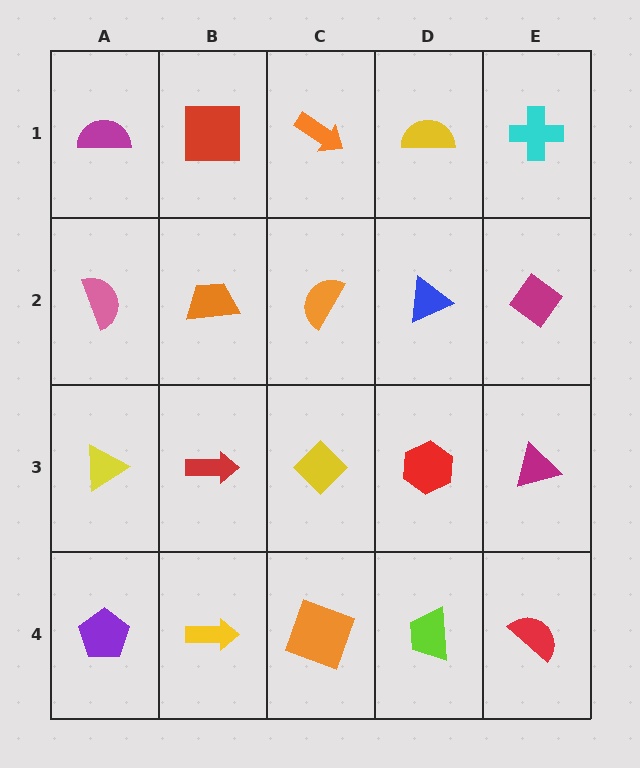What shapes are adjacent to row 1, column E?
A magenta diamond (row 2, column E), a yellow semicircle (row 1, column D).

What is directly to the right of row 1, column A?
A red square.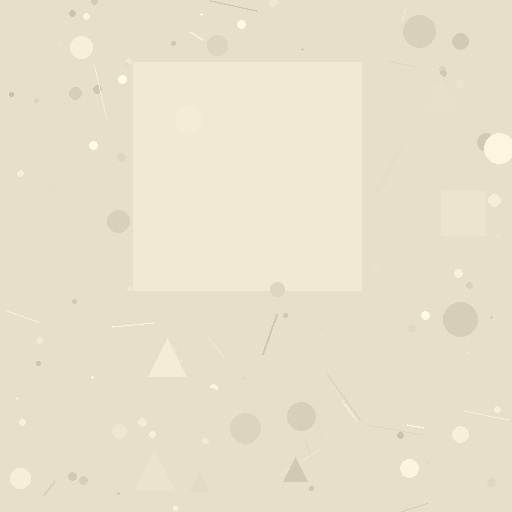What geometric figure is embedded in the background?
A square is embedded in the background.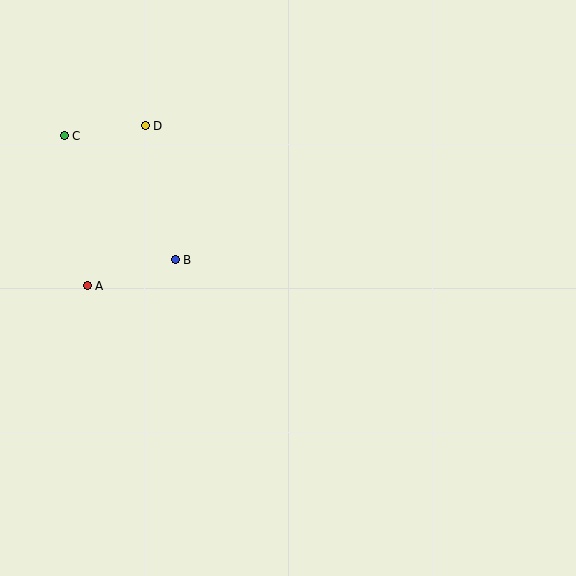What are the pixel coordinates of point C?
Point C is at (64, 136).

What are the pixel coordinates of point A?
Point A is at (87, 286).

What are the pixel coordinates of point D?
Point D is at (145, 126).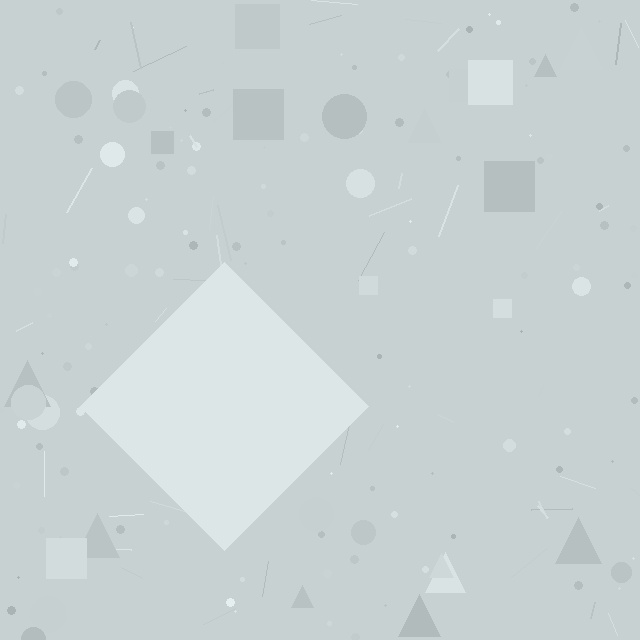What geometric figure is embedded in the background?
A diamond is embedded in the background.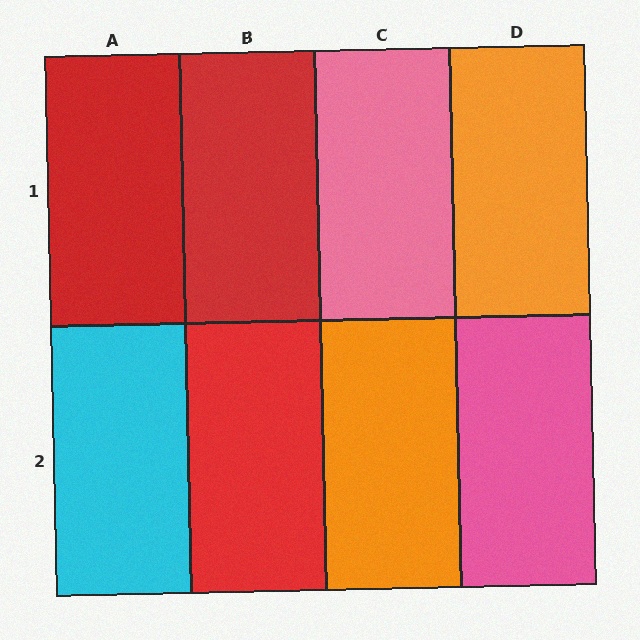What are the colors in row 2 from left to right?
Cyan, red, orange, pink.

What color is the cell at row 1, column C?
Pink.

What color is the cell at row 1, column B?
Red.